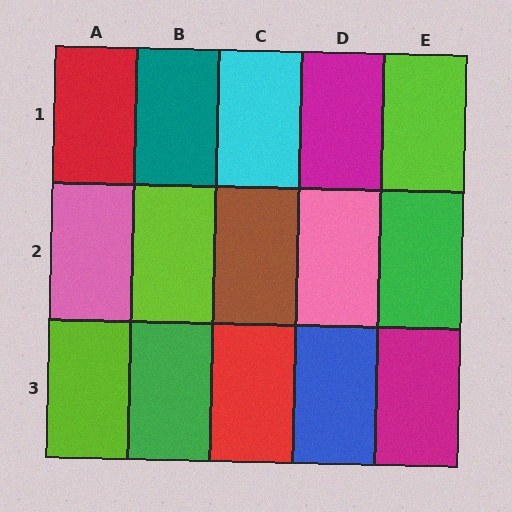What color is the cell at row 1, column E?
Lime.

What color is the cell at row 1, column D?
Magenta.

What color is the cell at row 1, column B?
Teal.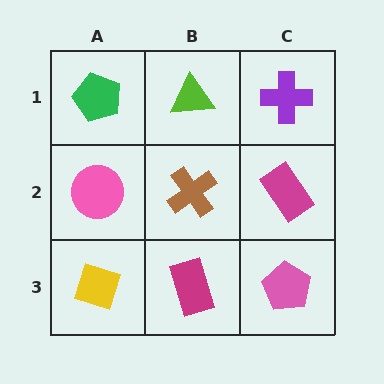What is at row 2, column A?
A pink circle.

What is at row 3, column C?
A pink pentagon.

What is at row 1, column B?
A lime triangle.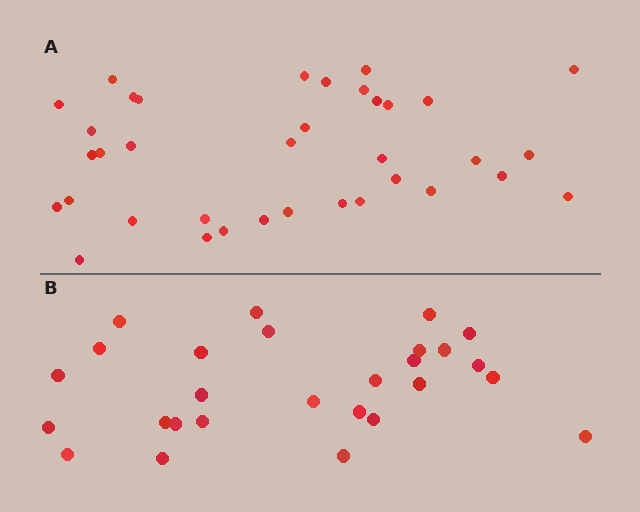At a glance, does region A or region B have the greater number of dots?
Region A (the top region) has more dots.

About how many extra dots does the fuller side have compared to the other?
Region A has roughly 8 or so more dots than region B.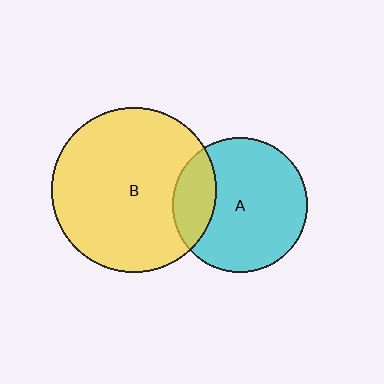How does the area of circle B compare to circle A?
Approximately 1.5 times.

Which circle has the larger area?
Circle B (yellow).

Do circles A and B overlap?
Yes.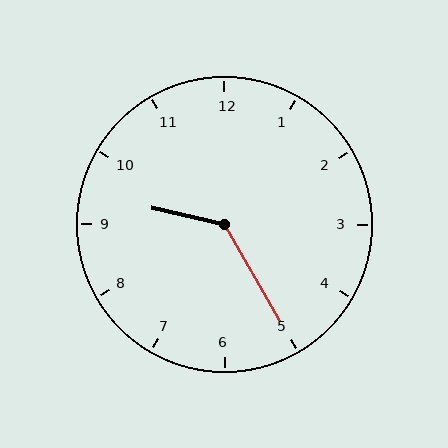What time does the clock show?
9:25.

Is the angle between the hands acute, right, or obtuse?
It is obtuse.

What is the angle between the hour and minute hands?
Approximately 132 degrees.